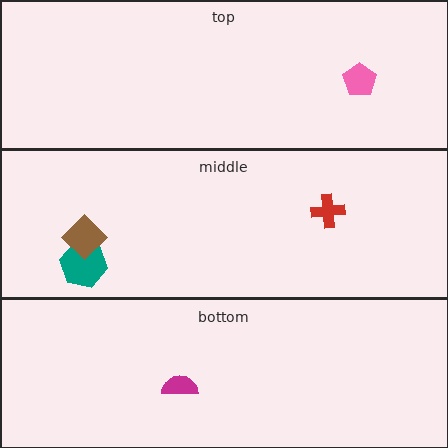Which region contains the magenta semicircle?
The bottom region.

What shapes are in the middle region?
The teal hexagon, the red cross, the brown diamond.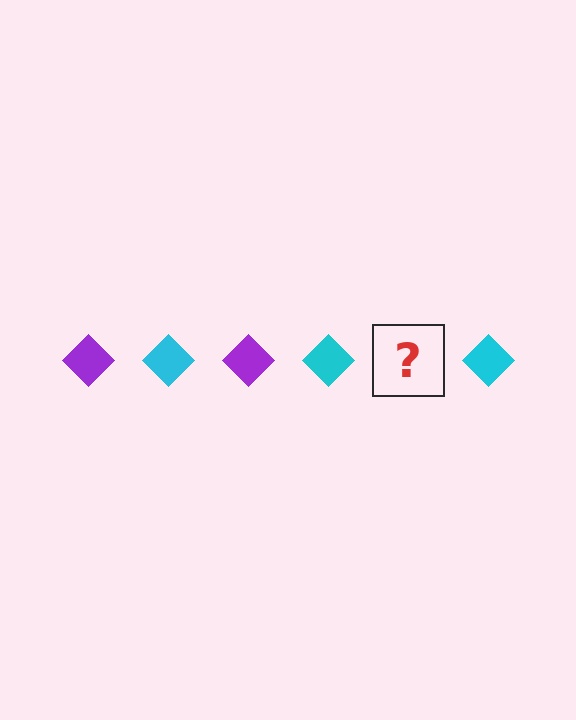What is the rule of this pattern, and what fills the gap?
The rule is that the pattern cycles through purple, cyan diamonds. The gap should be filled with a purple diamond.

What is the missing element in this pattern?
The missing element is a purple diamond.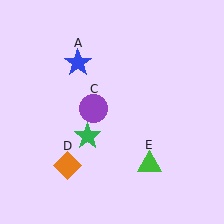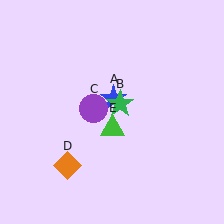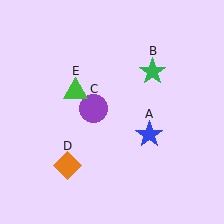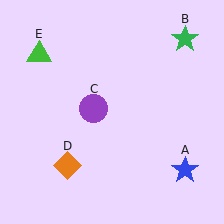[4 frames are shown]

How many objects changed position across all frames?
3 objects changed position: blue star (object A), green star (object B), green triangle (object E).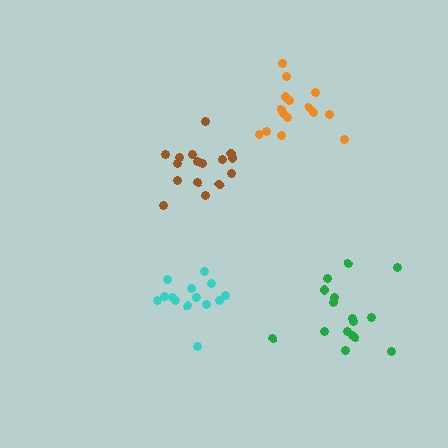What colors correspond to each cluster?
The clusters are colored: cyan, orange, brown, green.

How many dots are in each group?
Group 1: 14 dots, Group 2: 15 dots, Group 3: 16 dots, Group 4: 16 dots (61 total).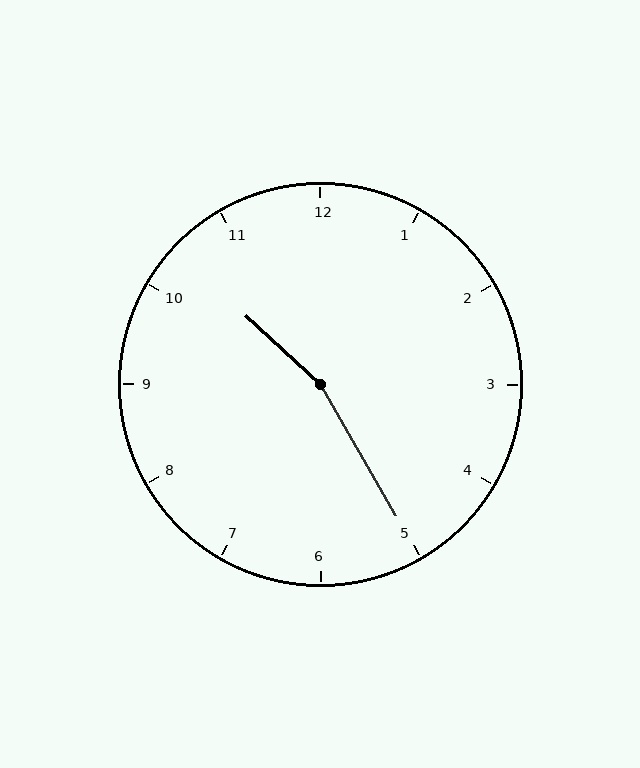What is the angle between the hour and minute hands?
Approximately 162 degrees.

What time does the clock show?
10:25.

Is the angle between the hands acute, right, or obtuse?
It is obtuse.